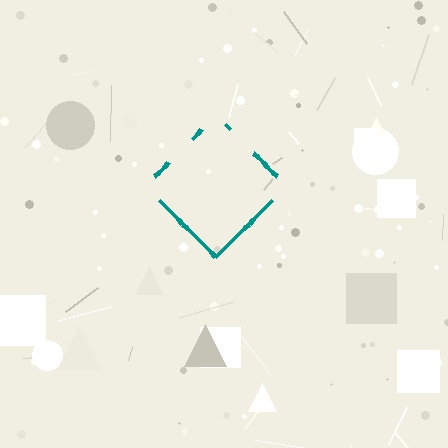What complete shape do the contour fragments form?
The contour fragments form a diamond.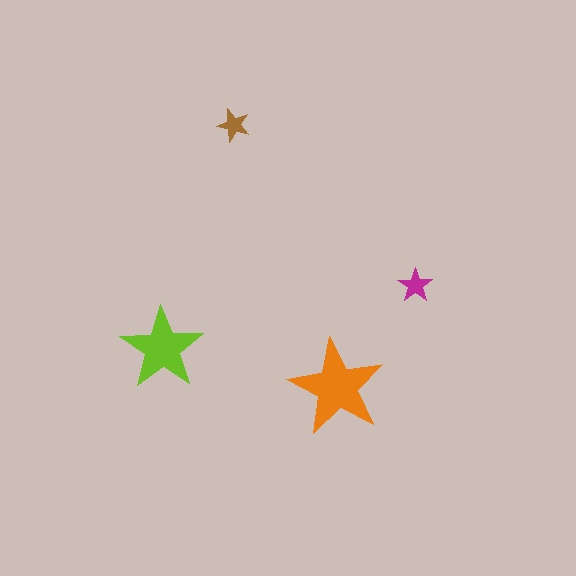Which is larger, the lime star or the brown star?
The lime one.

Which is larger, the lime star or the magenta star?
The lime one.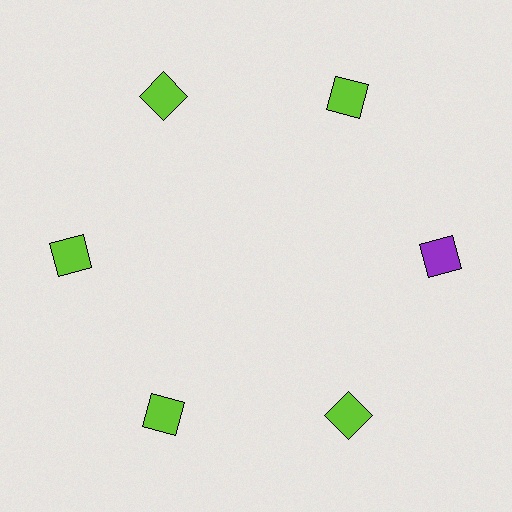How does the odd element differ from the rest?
It has a different color: purple instead of lime.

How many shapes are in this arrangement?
There are 6 shapes arranged in a ring pattern.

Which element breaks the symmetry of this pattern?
The purple square at roughly the 3 o'clock position breaks the symmetry. All other shapes are lime squares.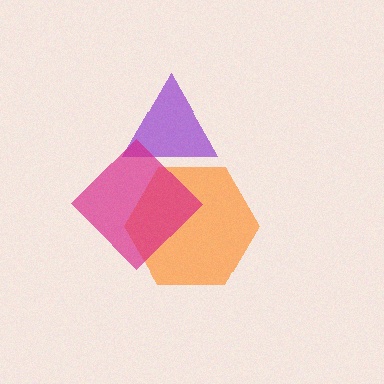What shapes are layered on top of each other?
The layered shapes are: a purple triangle, an orange hexagon, a magenta diamond.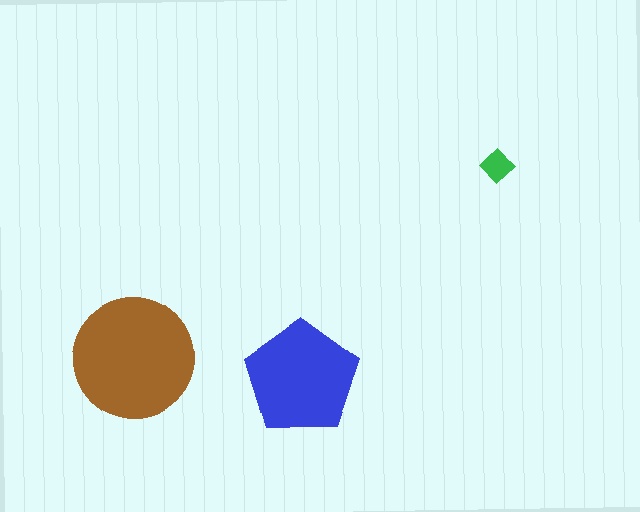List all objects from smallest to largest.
The green diamond, the blue pentagon, the brown circle.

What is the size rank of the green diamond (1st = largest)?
3rd.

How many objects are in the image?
There are 3 objects in the image.